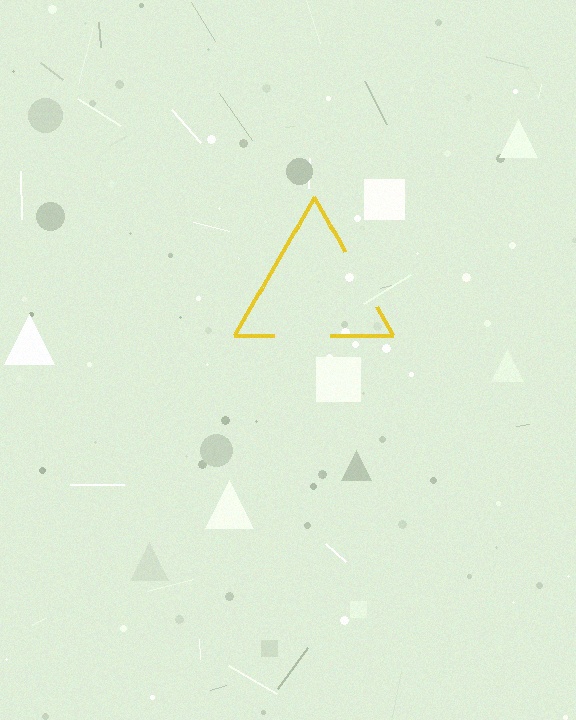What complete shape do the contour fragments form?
The contour fragments form a triangle.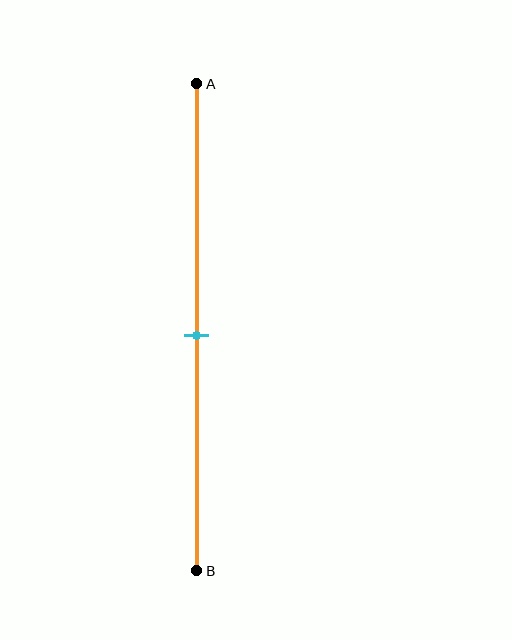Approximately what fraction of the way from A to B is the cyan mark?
The cyan mark is approximately 50% of the way from A to B.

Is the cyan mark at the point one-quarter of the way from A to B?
No, the mark is at about 50% from A, not at the 25% one-quarter point.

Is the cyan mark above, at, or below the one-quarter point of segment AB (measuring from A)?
The cyan mark is below the one-quarter point of segment AB.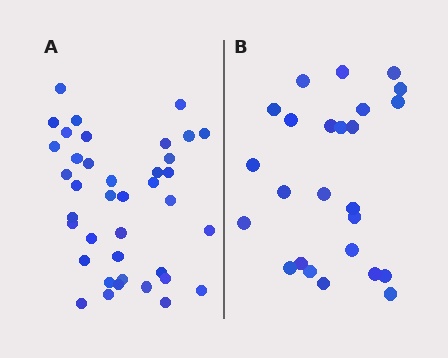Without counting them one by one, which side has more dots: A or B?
Region A (the left region) has more dots.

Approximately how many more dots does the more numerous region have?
Region A has approximately 15 more dots than region B.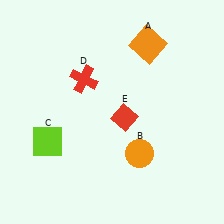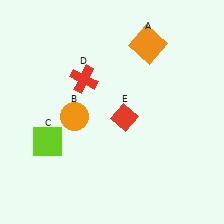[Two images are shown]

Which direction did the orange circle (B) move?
The orange circle (B) moved left.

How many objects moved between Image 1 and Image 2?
1 object moved between the two images.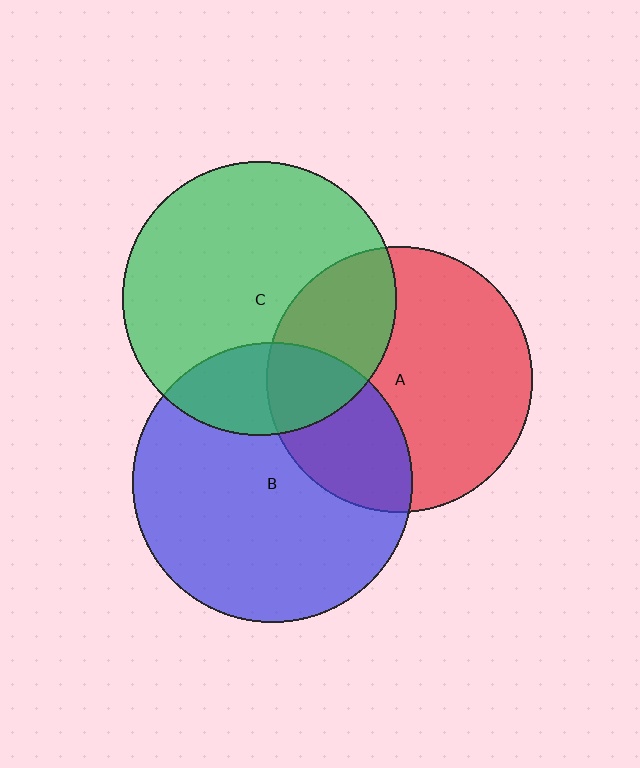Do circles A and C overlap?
Yes.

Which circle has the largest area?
Circle B (blue).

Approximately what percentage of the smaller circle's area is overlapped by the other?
Approximately 30%.